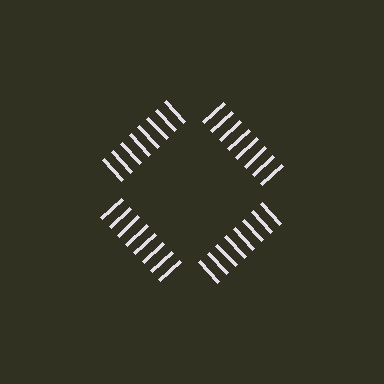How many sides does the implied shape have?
4 sides — the line-ends trace a square.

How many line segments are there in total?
32 — 8 along each of the 4 edges.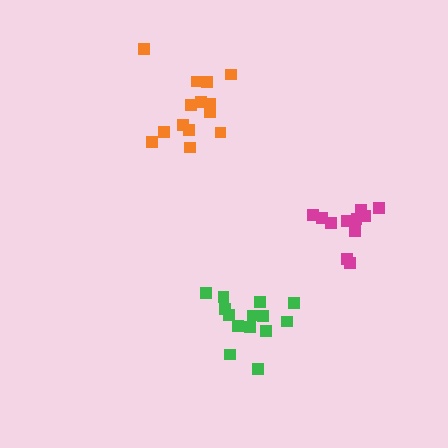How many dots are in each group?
Group 1: 14 dots, Group 2: 14 dots, Group 3: 11 dots (39 total).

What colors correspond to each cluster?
The clusters are colored: green, orange, magenta.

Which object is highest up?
The orange cluster is topmost.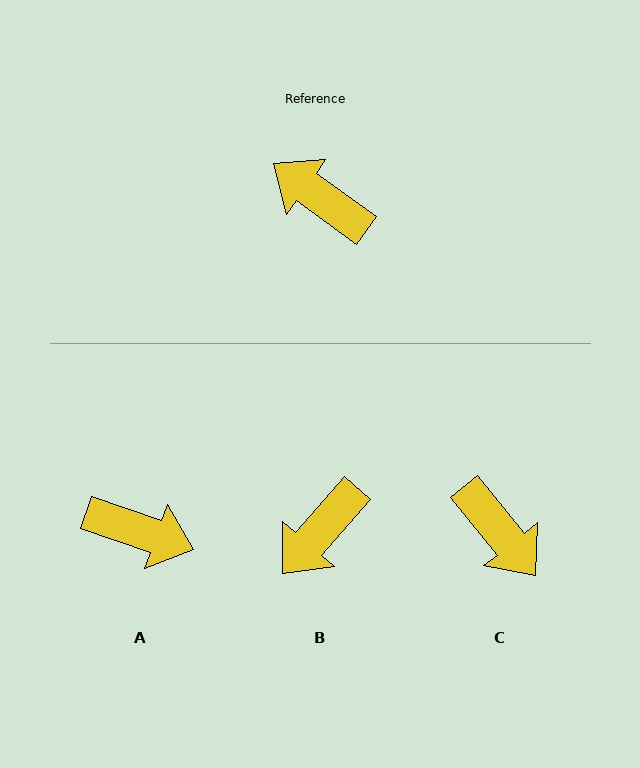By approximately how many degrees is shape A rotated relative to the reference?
Approximately 164 degrees clockwise.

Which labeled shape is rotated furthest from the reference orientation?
C, about 164 degrees away.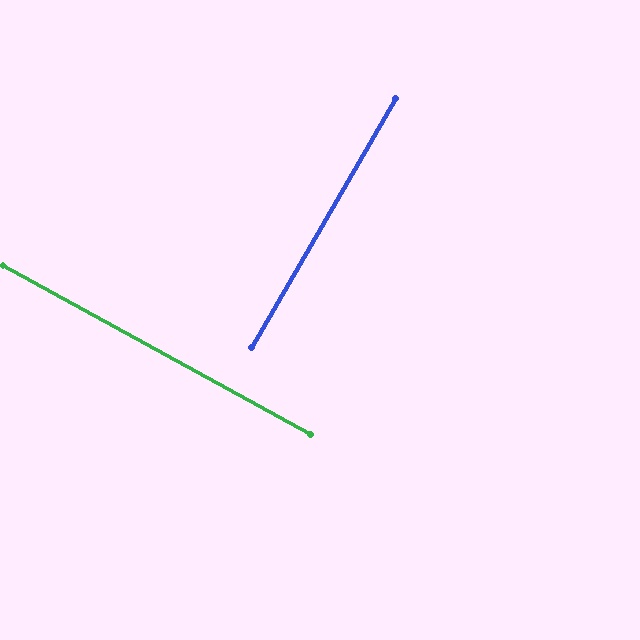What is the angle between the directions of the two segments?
Approximately 89 degrees.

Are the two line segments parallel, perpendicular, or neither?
Perpendicular — they meet at approximately 89°.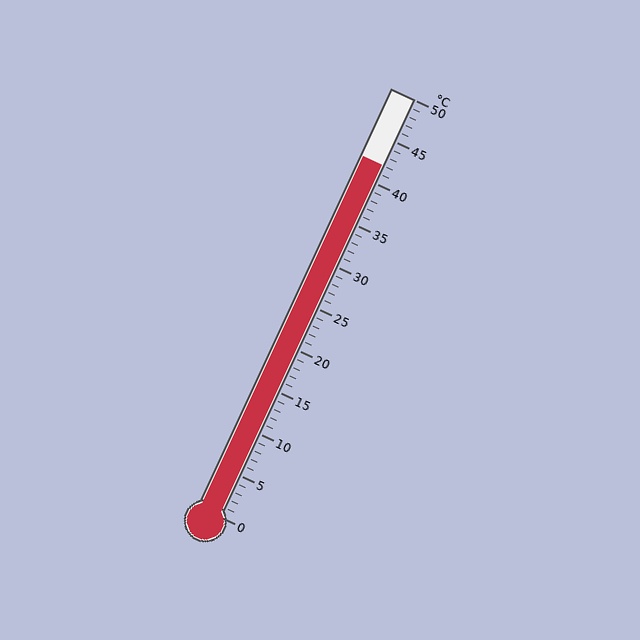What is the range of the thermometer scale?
The thermometer scale ranges from 0°C to 50°C.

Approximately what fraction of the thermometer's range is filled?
The thermometer is filled to approximately 85% of its range.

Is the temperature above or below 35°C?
The temperature is above 35°C.